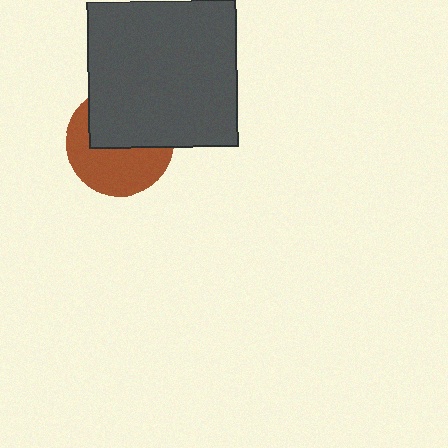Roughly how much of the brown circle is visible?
About half of it is visible (roughly 51%).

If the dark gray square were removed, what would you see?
You would see the complete brown circle.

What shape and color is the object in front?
The object in front is a dark gray square.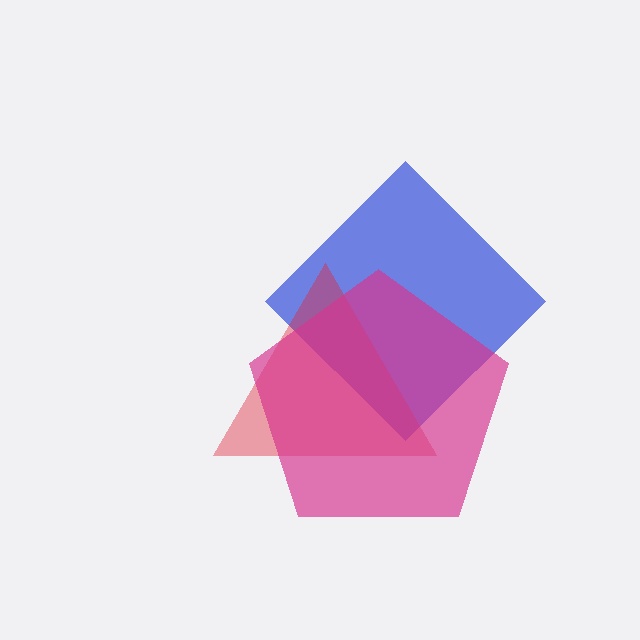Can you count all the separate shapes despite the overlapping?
Yes, there are 3 separate shapes.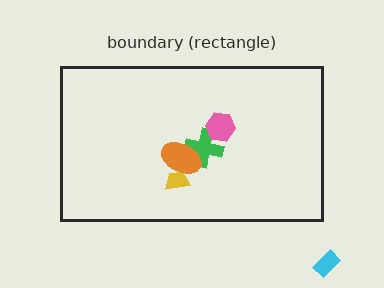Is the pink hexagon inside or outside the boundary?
Inside.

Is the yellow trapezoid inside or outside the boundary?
Inside.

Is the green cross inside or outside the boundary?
Inside.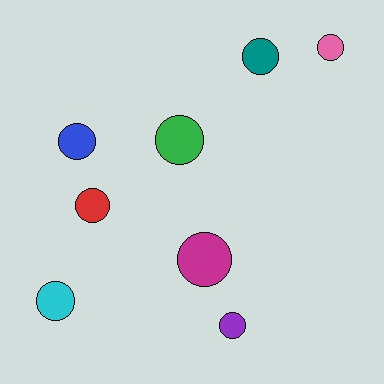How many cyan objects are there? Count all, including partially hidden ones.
There is 1 cyan object.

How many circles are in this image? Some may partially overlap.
There are 8 circles.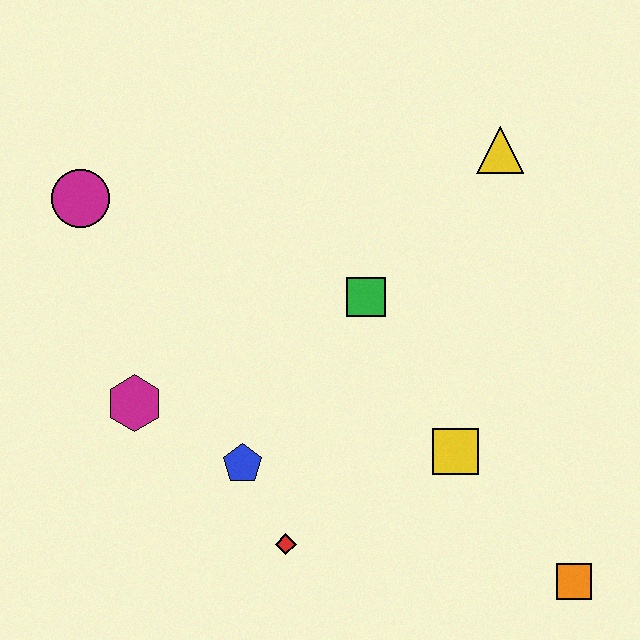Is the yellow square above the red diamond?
Yes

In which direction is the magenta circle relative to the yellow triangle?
The magenta circle is to the left of the yellow triangle.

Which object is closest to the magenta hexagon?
The blue pentagon is closest to the magenta hexagon.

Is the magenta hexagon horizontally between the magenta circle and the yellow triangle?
Yes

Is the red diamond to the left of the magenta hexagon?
No